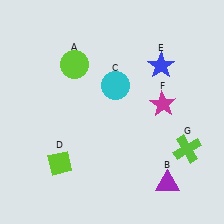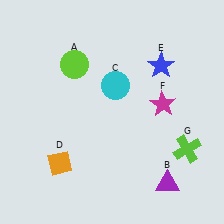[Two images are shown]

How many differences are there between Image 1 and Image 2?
There is 1 difference between the two images.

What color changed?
The diamond (D) changed from lime in Image 1 to orange in Image 2.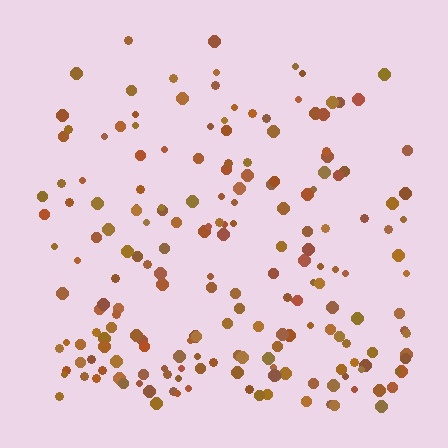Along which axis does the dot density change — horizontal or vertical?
Vertical.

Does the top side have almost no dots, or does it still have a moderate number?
Still a moderate number, just noticeably fewer than the bottom.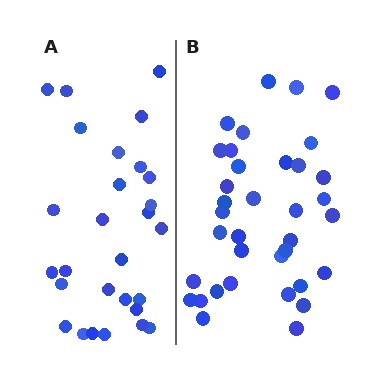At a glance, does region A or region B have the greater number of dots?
Region B (the right region) has more dots.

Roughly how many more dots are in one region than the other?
Region B has roughly 8 or so more dots than region A.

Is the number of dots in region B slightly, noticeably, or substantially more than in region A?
Region B has noticeably more, but not dramatically so. The ratio is roughly 1.3 to 1.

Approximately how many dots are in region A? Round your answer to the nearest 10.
About 30 dots. (The exact count is 28, which rounds to 30.)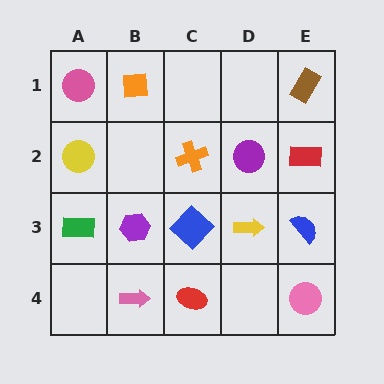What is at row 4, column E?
A pink circle.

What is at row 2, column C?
An orange cross.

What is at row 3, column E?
A blue semicircle.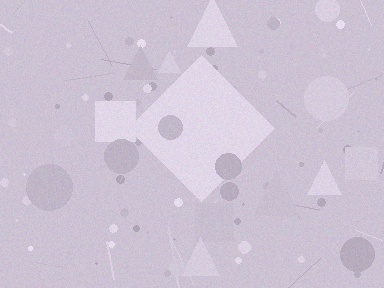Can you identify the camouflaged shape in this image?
The camouflaged shape is a diamond.